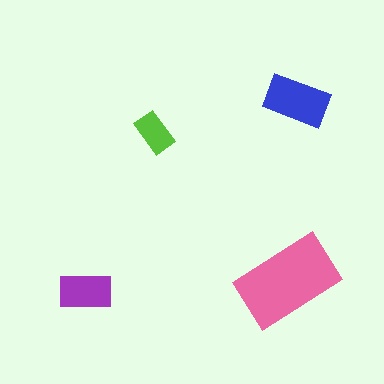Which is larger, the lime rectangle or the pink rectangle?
The pink one.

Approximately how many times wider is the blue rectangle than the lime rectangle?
About 1.5 times wider.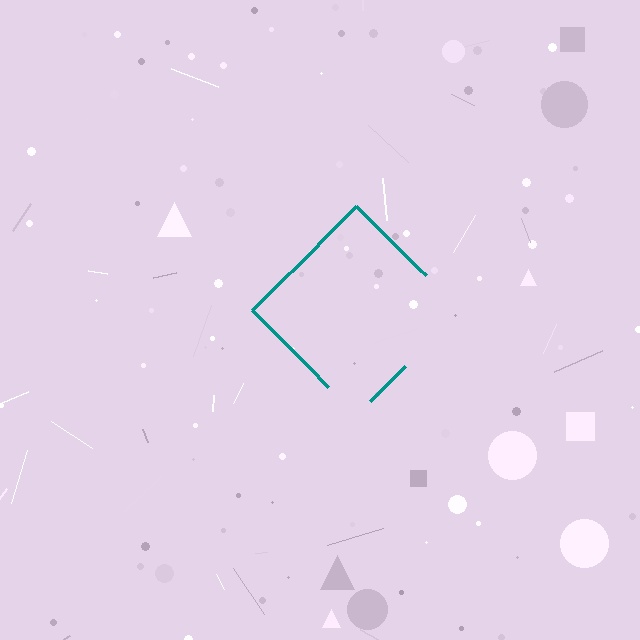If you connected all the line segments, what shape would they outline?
They would outline a diamond.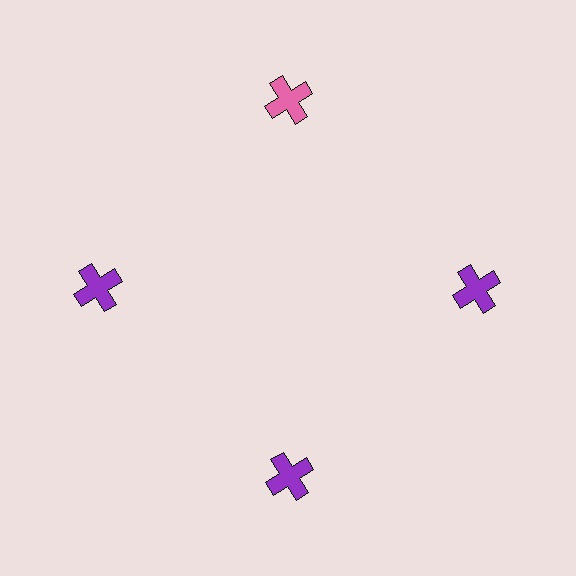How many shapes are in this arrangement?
There are 4 shapes arranged in a ring pattern.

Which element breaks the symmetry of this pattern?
The pink cross at roughly the 12 o'clock position breaks the symmetry. All other shapes are purple crosses.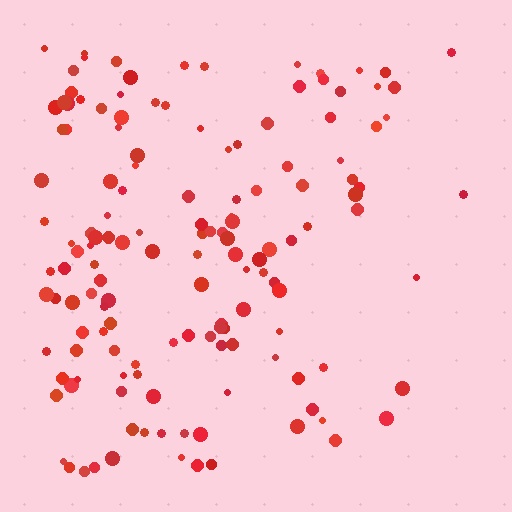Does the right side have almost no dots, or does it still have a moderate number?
Still a moderate number, just noticeably fewer than the left.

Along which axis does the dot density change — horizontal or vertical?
Horizontal.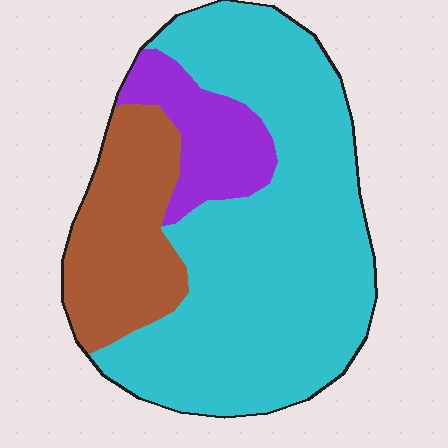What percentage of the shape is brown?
Brown takes up about one fifth (1/5) of the shape.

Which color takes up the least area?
Purple, at roughly 15%.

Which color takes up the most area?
Cyan, at roughly 65%.